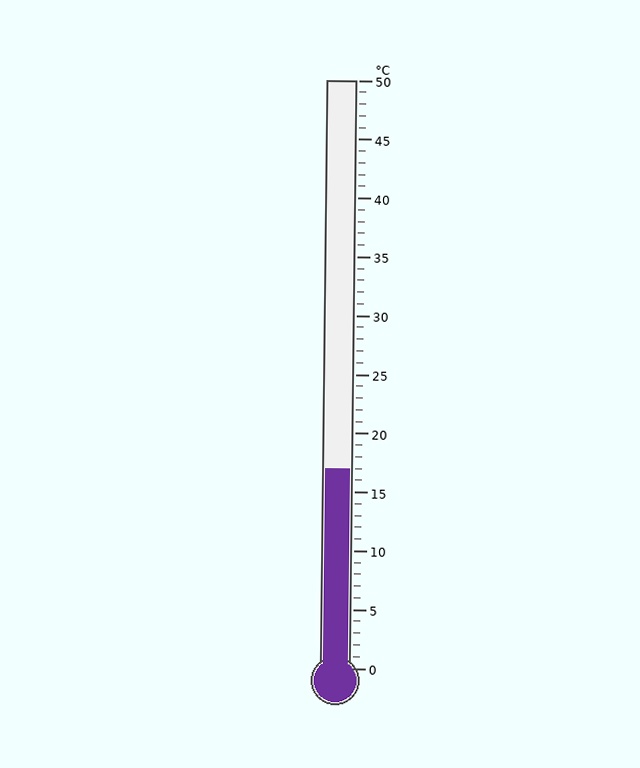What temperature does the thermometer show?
The thermometer shows approximately 17°C.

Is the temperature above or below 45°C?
The temperature is below 45°C.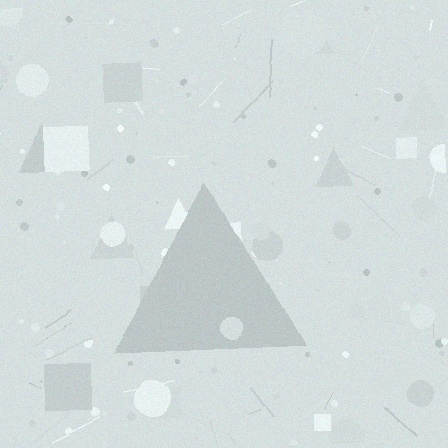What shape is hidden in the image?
A triangle is hidden in the image.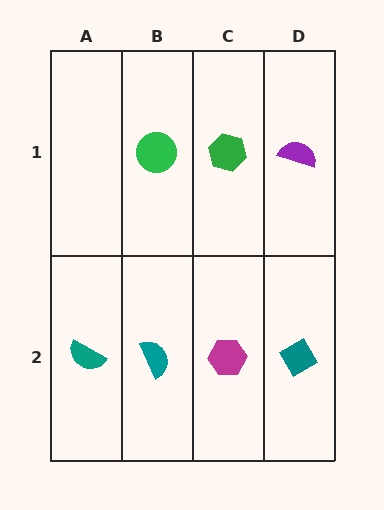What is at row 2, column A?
A teal semicircle.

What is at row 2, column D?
A teal diamond.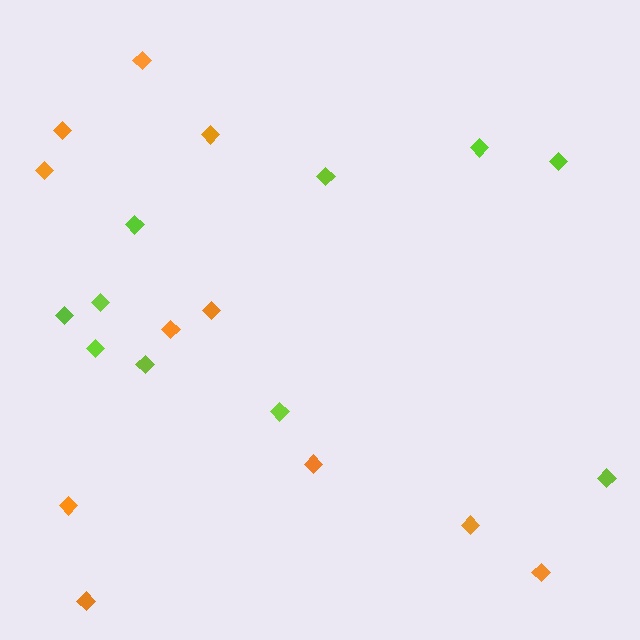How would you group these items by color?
There are 2 groups: one group of lime diamonds (10) and one group of orange diamonds (11).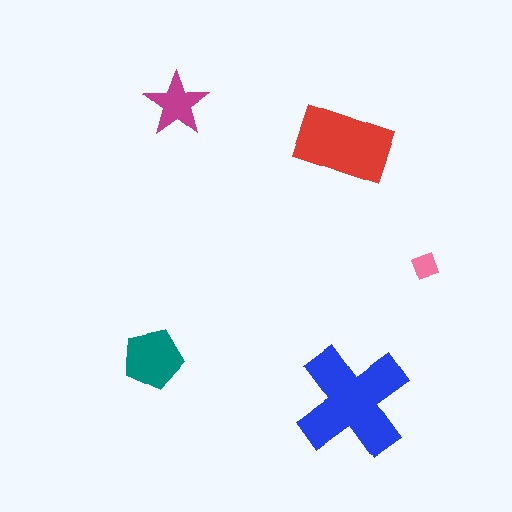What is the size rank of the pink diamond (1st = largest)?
5th.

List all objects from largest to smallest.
The blue cross, the red rectangle, the teal pentagon, the magenta star, the pink diamond.